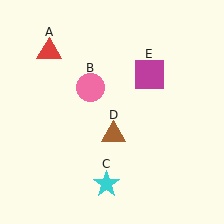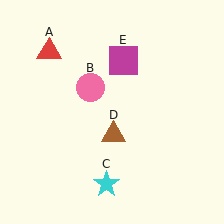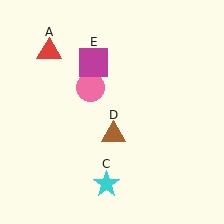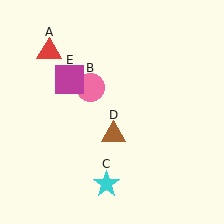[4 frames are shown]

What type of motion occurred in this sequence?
The magenta square (object E) rotated counterclockwise around the center of the scene.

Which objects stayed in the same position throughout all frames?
Red triangle (object A) and pink circle (object B) and cyan star (object C) and brown triangle (object D) remained stationary.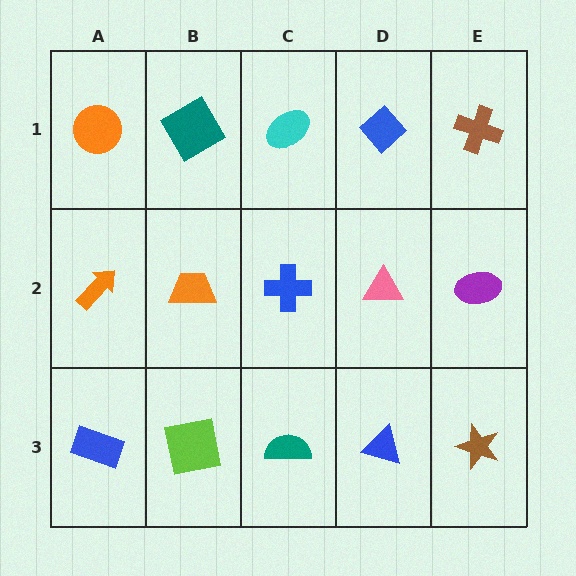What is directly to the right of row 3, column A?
A lime square.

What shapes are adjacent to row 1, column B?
An orange trapezoid (row 2, column B), an orange circle (row 1, column A), a cyan ellipse (row 1, column C).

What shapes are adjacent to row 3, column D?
A pink triangle (row 2, column D), a teal semicircle (row 3, column C), a brown star (row 3, column E).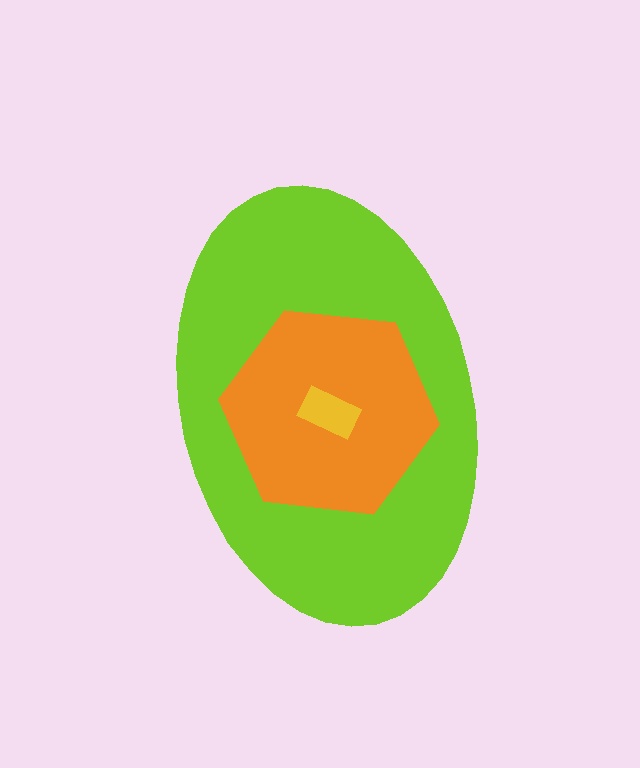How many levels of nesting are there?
3.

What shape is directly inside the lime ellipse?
The orange hexagon.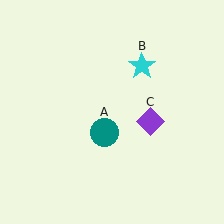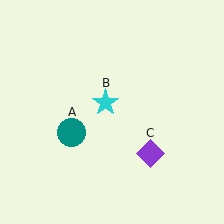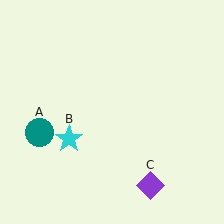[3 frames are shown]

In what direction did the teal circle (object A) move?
The teal circle (object A) moved left.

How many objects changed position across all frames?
3 objects changed position: teal circle (object A), cyan star (object B), purple diamond (object C).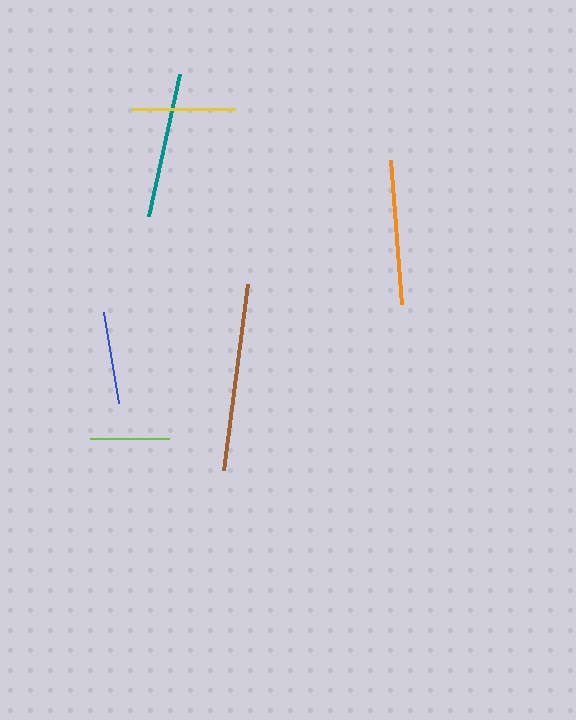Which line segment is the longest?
The brown line is the longest at approximately 187 pixels.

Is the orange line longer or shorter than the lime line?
The orange line is longer than the lime line.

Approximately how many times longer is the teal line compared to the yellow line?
The teal line is approximately 1.4 times the length of the yellow line.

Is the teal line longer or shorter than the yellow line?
The teal line is longer than the yellow line.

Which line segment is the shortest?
The lime line is the shortest at approximately 79 pixels.